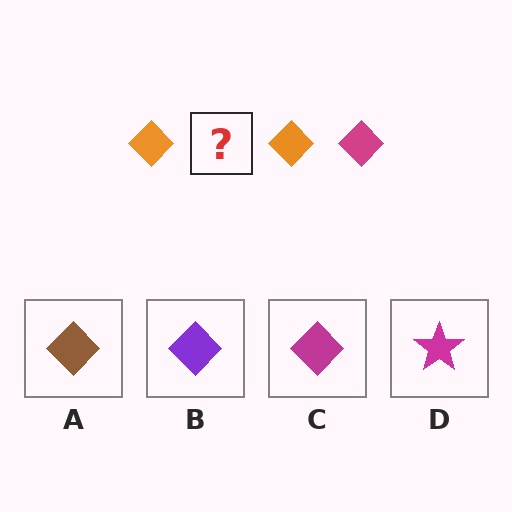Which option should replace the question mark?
Option C.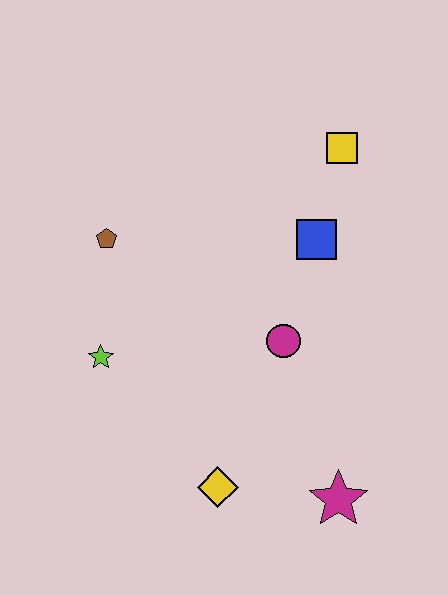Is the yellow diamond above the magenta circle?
No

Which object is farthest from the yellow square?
The yellow diamond is farthest from the yellow square.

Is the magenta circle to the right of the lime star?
Yes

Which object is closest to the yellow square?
The blue square is closest to the yellow square.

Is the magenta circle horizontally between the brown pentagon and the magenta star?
Yes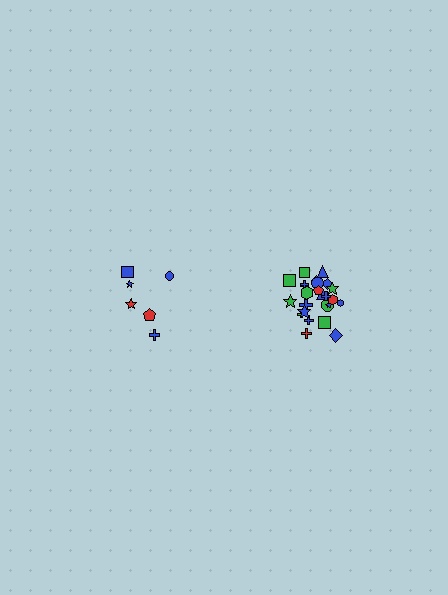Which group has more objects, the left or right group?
The right group.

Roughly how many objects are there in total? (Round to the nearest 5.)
Roughly 30 objects in total.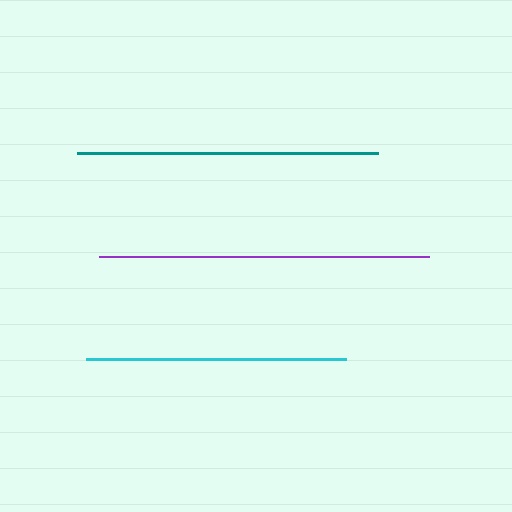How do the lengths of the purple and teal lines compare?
The purple and teal lines are approximately the same length.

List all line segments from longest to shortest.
From longest to shortest: purple, teal, cyan.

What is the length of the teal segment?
The teal segment is approximately 301 pixels long.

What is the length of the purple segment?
The purple segment is approximately 330 pixels long.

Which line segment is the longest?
The purple line is the longest at approximately 330 pixels.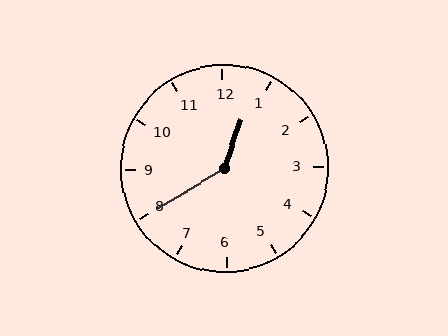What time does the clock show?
12:40.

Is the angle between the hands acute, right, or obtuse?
It is obtuse.